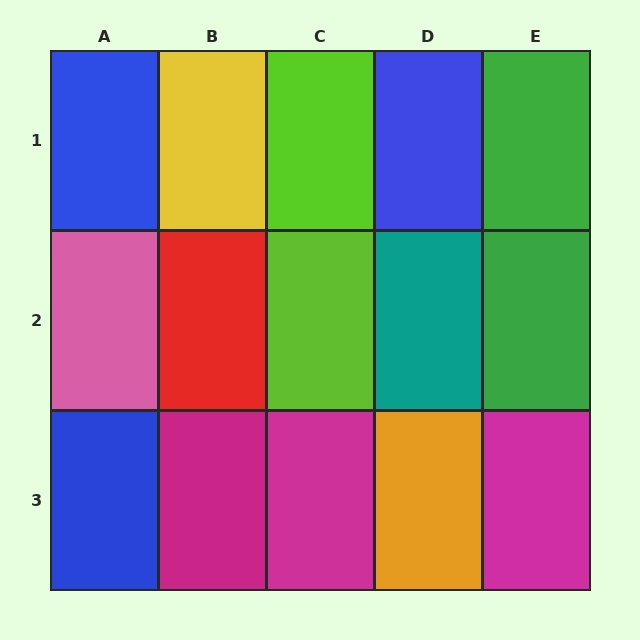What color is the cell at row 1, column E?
Green.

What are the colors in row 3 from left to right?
Blue, magenta, magenta, orange, magenta.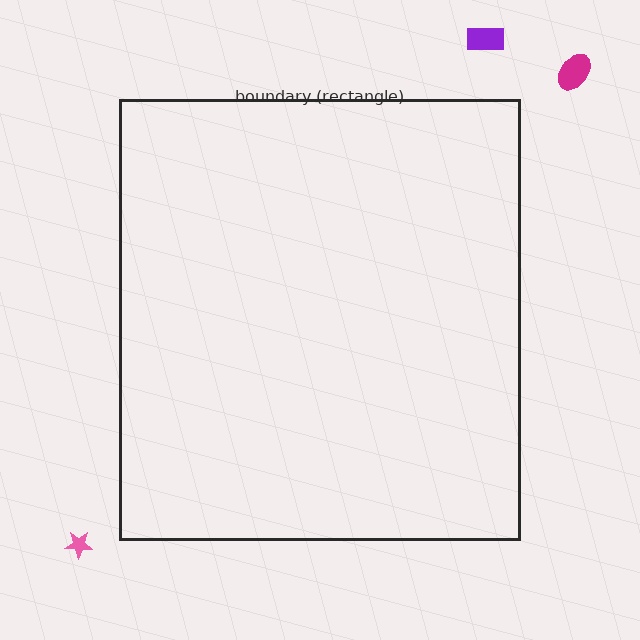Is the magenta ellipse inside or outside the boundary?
Outside.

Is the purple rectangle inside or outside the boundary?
Outside.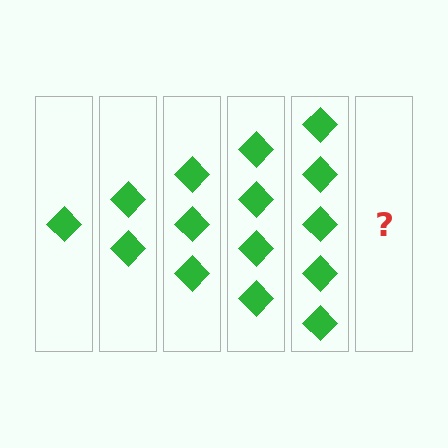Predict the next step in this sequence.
The next step is 6 diamonds.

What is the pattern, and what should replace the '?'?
The pattern is that each step adds one more diamond. The '?' should be 6 diamonds.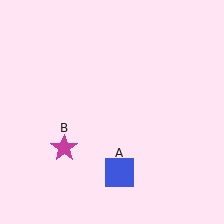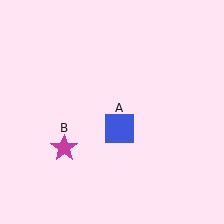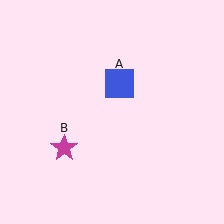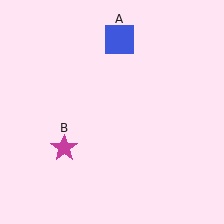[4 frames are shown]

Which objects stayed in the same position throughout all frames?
Magenta star (object B) remained stationary.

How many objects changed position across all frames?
1 object changed position: blue square (object A).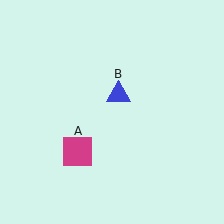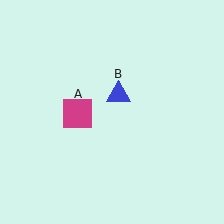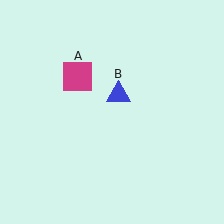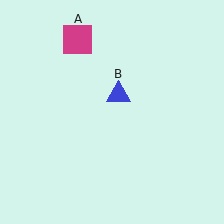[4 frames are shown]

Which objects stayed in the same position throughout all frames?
Blue triangle (object B) remained stationary.